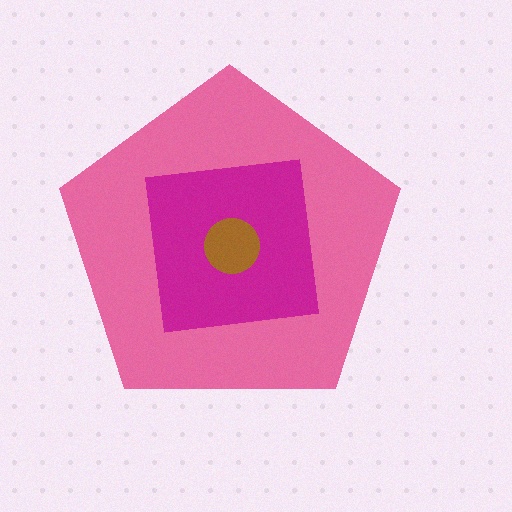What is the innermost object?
The brown circle.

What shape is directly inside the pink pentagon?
The magenta square.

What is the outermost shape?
The pink pentagon.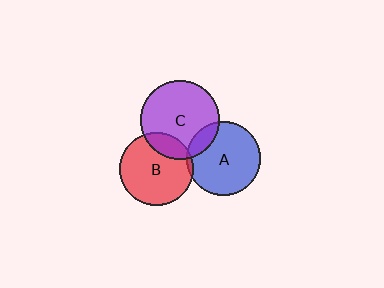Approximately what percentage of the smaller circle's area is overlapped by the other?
Approximately 15%.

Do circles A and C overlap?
Yes.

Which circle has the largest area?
Circle C (purple).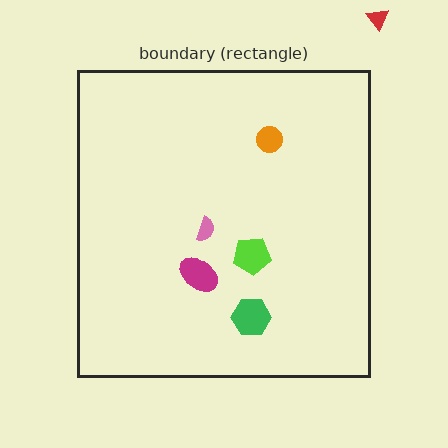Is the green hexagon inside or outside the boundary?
Inside.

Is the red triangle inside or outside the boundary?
Outside.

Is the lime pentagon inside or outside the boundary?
Inside.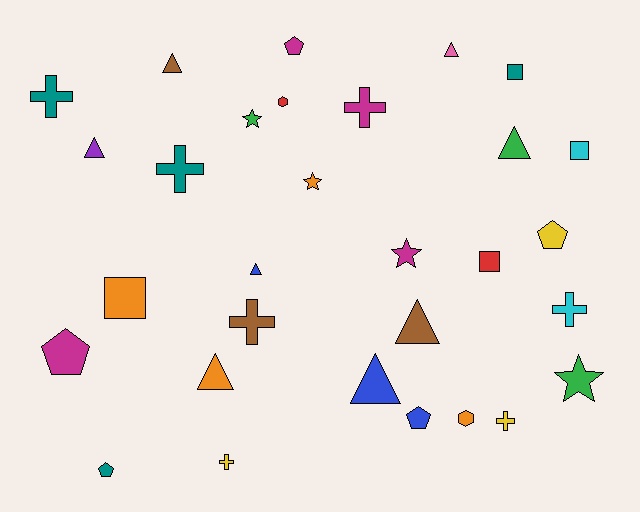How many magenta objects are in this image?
There are 4 magenta objects.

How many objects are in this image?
There are 30 objects.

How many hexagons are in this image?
There are 2 hexagons.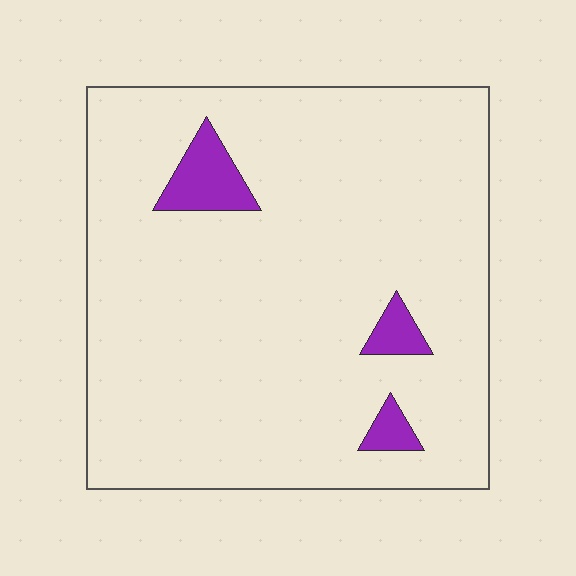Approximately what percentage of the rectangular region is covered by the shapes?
Approximately 5%.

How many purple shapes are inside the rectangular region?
3.